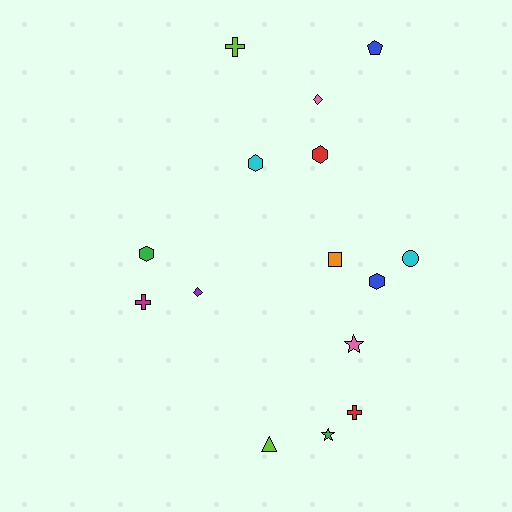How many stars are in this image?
There are 2 stars.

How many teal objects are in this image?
There are no teal objects.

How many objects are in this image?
There are 15 objects.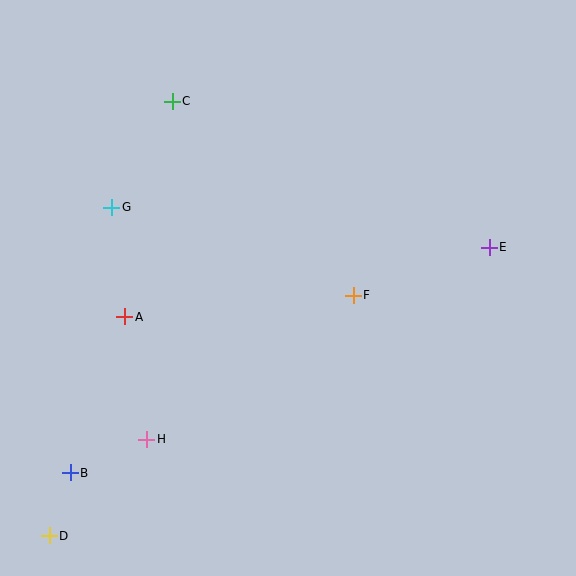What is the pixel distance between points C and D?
The distance between C and D is 451 pixels.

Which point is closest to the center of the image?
Point F at (353, 295) is closest to the center.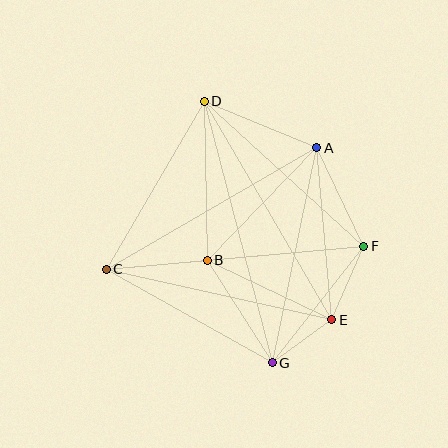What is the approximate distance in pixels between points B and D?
The distance between B and D is approximately 159 pixels.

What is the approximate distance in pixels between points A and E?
The distance between A and E is approximately 173 pixels.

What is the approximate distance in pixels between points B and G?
The distance between B and G is approximately 121 pixels.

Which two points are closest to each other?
Points E and G are closest to each other.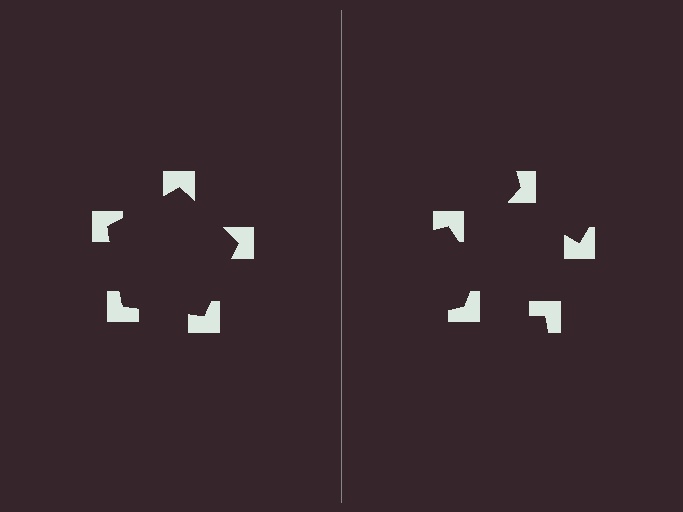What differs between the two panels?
The notched squares are positioned identically on both sides; only the wedge orientations differ. On the left they align to a pentagon; on the right they are misaligned.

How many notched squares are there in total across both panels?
10 — 5 on each side.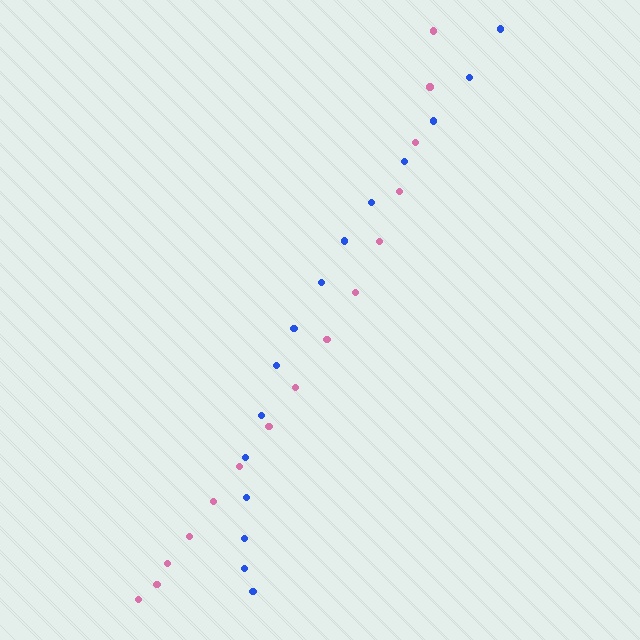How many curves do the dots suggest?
There are 2 distinct paths.